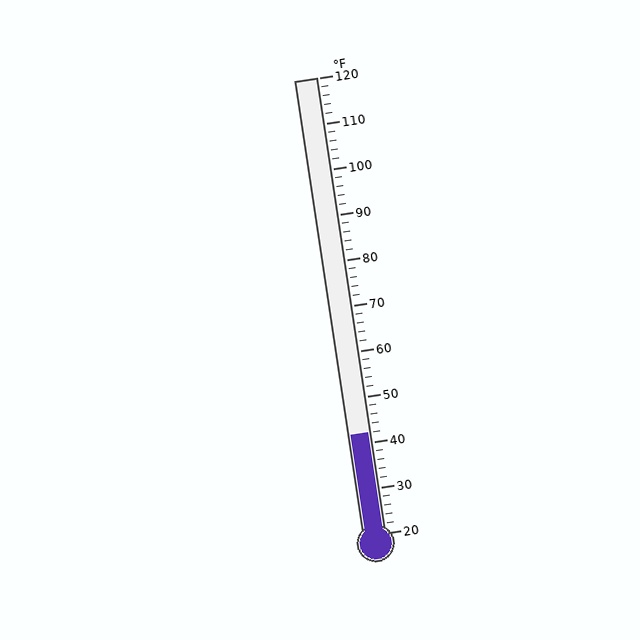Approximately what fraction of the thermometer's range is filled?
The thermometer is filled to approximately 20% of its range.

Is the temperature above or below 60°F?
The temperature is below 60°F.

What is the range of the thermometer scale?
The thermometer scale ranges from 20°F to 120°F.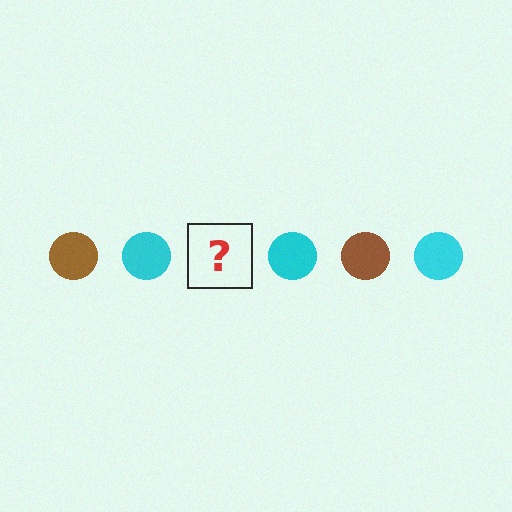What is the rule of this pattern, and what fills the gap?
The rule is that the pattern cycles through brown, cyan circles. The gap should be filled with a brown circle.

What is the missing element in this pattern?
The missing element is a brown circle.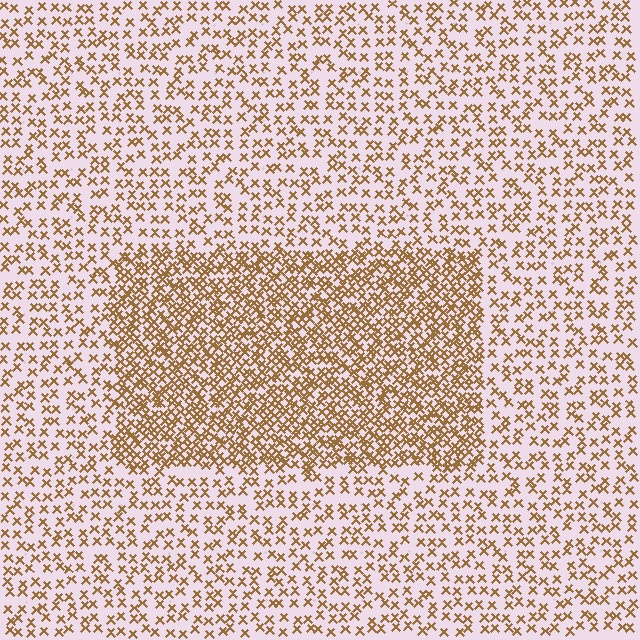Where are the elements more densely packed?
The elements are more densely packed inside the rectangle boundary.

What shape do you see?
I see a rectangle.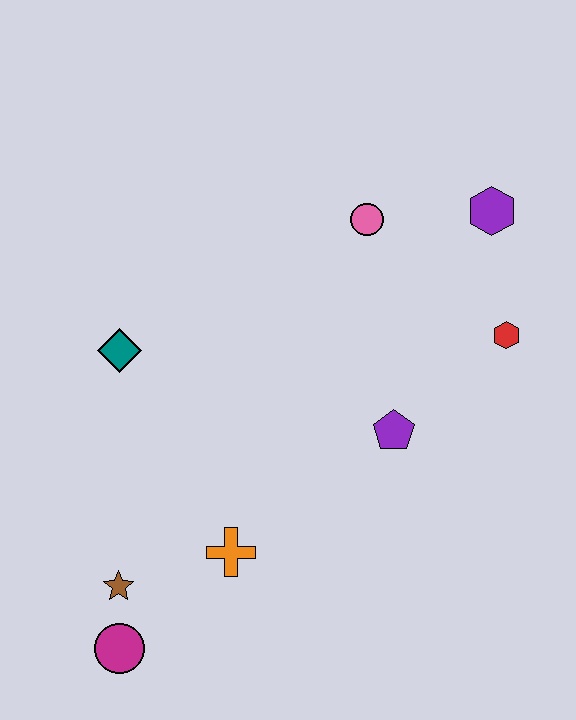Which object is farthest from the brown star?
The purple hexagon is farthest from the brown star.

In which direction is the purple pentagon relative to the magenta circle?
The purple pentagon is to the right of the magenta circle.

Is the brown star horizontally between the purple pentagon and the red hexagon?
No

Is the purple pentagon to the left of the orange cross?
No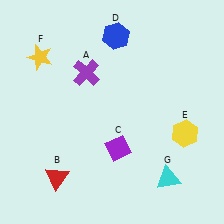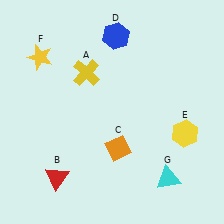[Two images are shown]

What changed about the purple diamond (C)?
In Image 1, C is purple. In Image 2, it changed to orange.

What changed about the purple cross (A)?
In Image 1, A is purple. In Image 2, it changed to yellow.